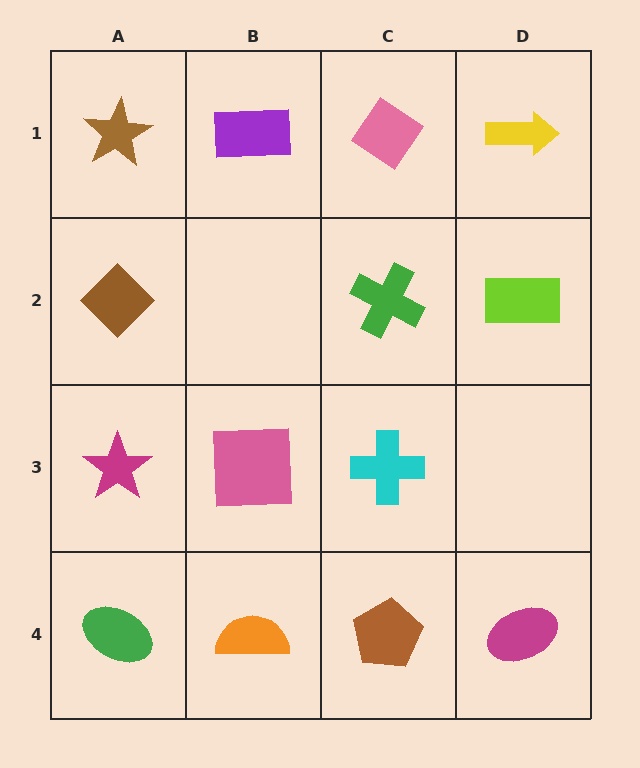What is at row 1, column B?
A purple rectangle.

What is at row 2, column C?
A green cross.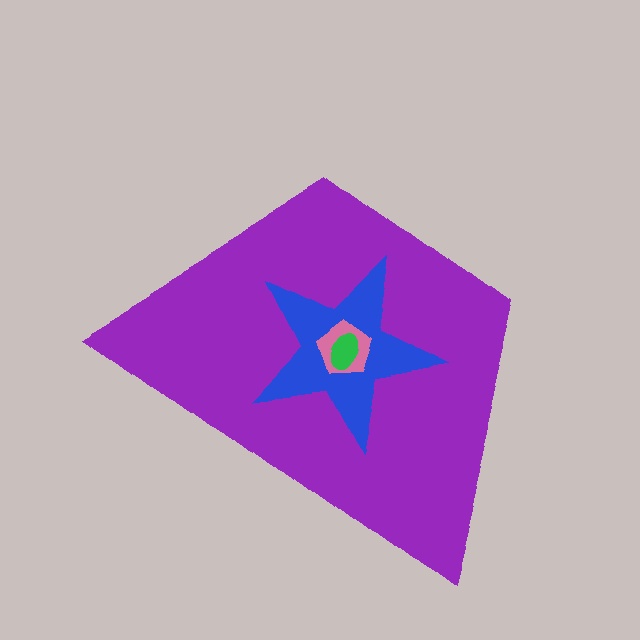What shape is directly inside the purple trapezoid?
The blue star.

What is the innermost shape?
The green ellipse.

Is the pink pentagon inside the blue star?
Yes.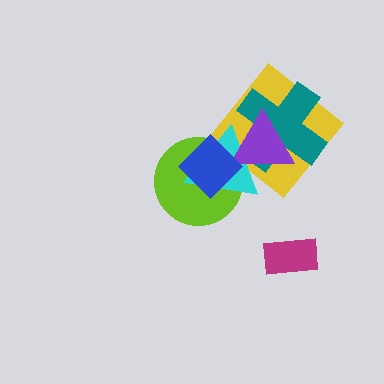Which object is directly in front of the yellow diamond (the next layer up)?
The teal cross is directly in front of the yellow diamond.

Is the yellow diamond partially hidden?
Yes, it is partially covered by another shape.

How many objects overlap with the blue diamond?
3 objects overlap with the blue diamond.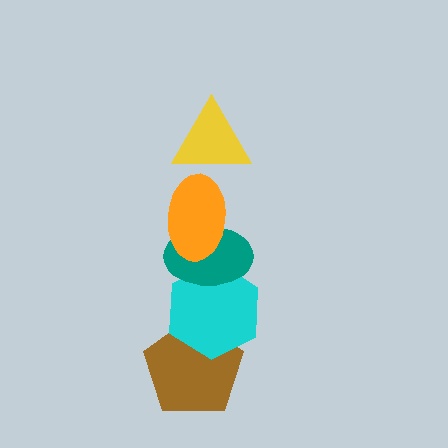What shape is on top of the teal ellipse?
The orange ellipse is on top of the teal ellipse.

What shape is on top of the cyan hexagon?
The teal ellipse is on top of the cyan hexagon.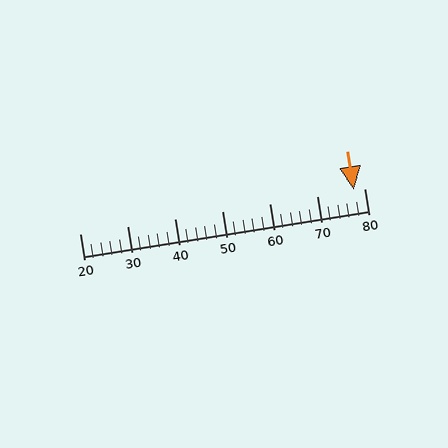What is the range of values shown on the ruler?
The ruler shows values from 20 to 80.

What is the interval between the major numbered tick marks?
The major tick marks are spaced 10 units apart.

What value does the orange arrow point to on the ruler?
The orange arrow points to approximately 78.